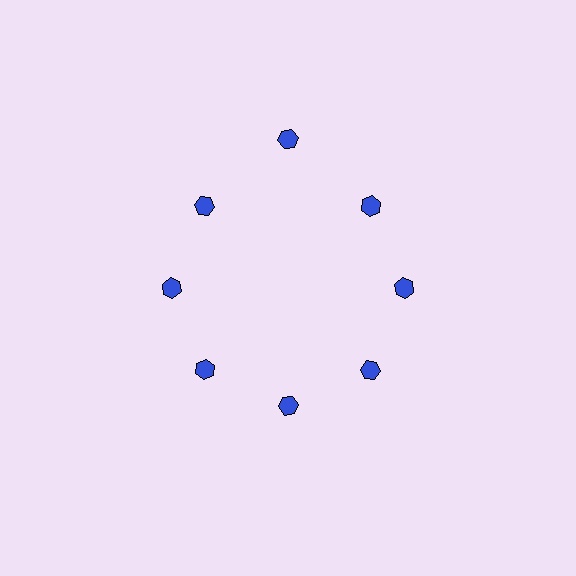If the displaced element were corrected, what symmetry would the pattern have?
It would have 8-fold rotational symmetry — the pattern would map onto itself every 45 degrees.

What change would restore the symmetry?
The symmetry would be restored by moving it inward, back onto the ring so that all 8 hexagons sit at equal angles and equal distance from the center.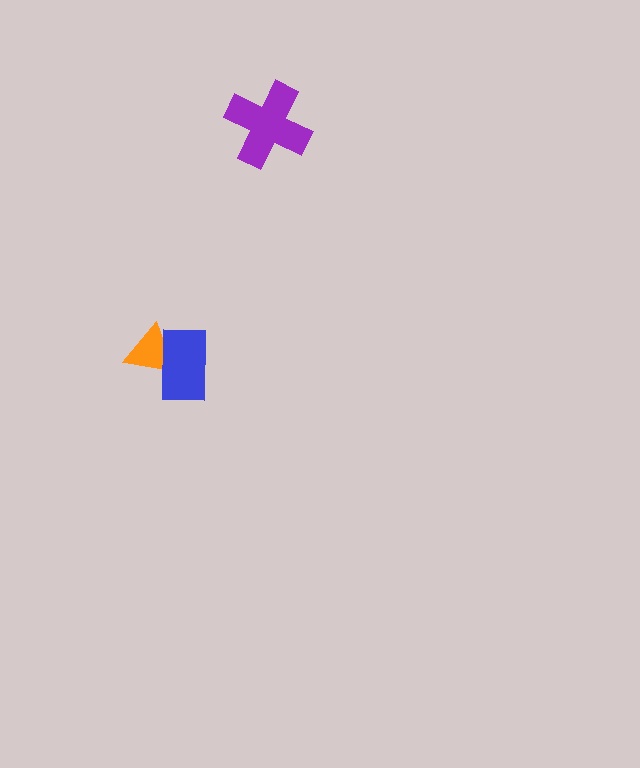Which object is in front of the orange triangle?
The blue rectangle is in front of the orange triangle.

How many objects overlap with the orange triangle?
1 object overlaps with the orange triangle.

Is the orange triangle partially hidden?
Yes, it is partially covered by another shape.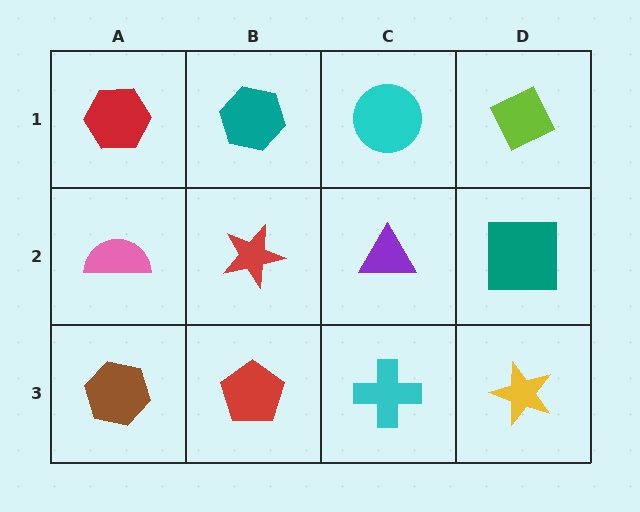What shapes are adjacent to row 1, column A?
A pink semicircle (row 2, column A), a teal hexagon (row 1, column B).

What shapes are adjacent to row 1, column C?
A purple triangle (row 2, column C), a teal hexagon (row 1, column B), a lime diamond (row 1, column D).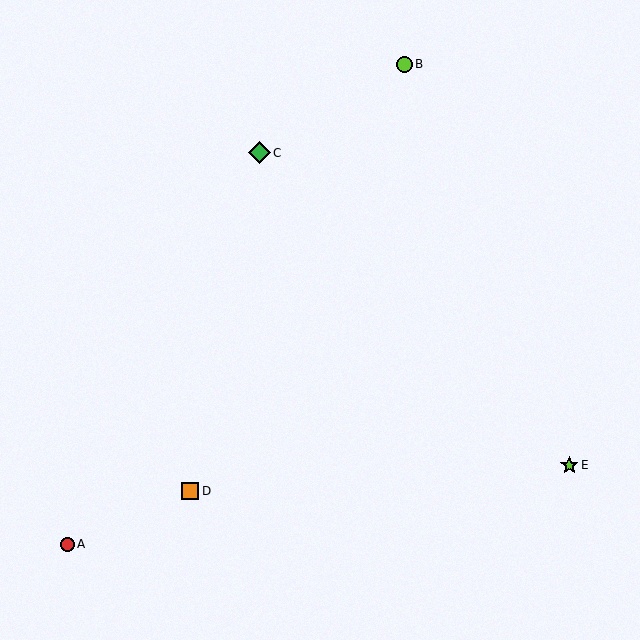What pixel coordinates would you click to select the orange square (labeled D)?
Click at (190, 491) to select the orange square D.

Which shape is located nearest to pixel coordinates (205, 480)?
The orange square (labeled D) at (190, 491) is nearest to that location.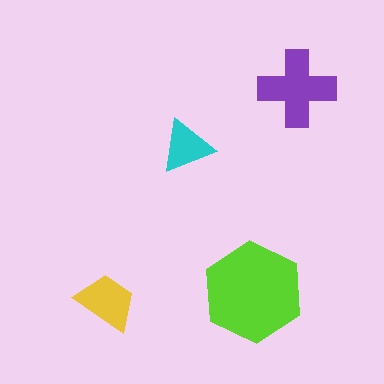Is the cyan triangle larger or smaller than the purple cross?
Smaller.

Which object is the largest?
The lime hexagon.